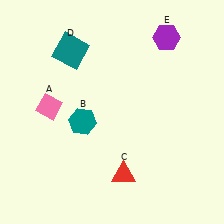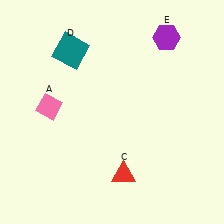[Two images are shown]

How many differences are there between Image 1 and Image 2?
There is 1 difference between the two images.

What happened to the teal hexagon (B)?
The teal hexagon (B) was removed in Image 2. It was in the bottom-left area of Image 1.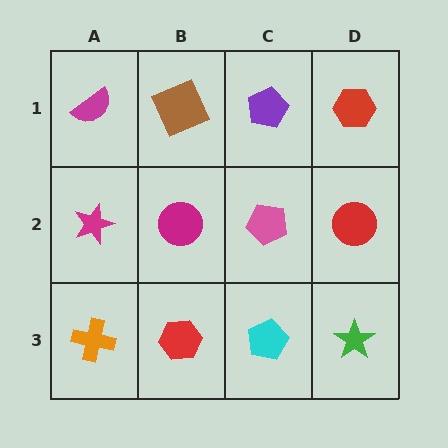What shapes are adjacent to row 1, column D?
A red circle (row 2, column D), a purple pentagon (row 1, column C).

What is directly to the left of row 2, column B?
A magenta star.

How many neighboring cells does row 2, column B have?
4.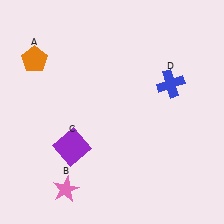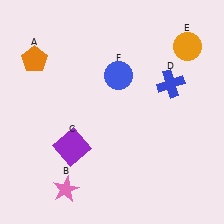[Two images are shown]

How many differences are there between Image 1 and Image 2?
There are 2 differences between the two images.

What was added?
An orange circle (E), a blue circle (F) were added in Image 2.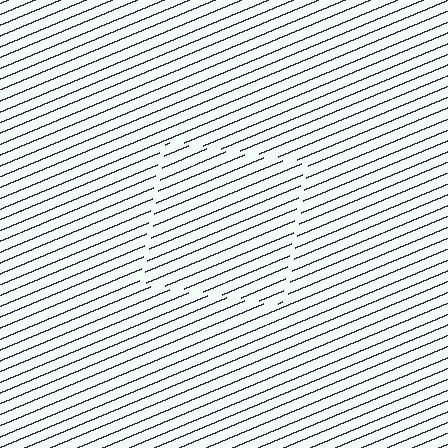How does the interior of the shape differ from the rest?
The interior of the shape contains the same grating, shifted by half a period — the contour is defined by the phase discontinuity where line-ends from the inner and outer gratings abut.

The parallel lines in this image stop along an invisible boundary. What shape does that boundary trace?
An illusory square. The interior of the shape contains the same grating, shifted by half a period — the contour is defined by the phase discontinuity where line-ends from the inner and outer gratings abut.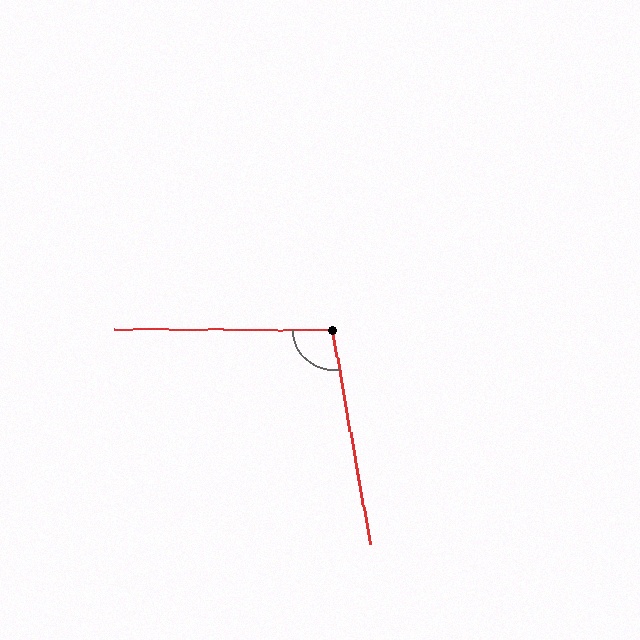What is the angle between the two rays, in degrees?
Approximately 100 degrees.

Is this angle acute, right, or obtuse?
It is obtuse.